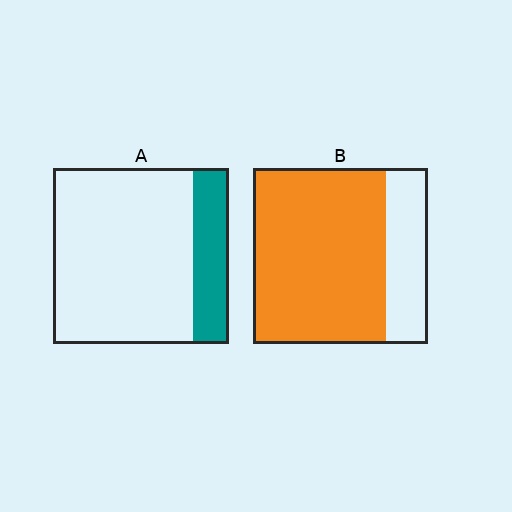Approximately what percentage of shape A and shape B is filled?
A is approximately 20% and B is approximately 75%.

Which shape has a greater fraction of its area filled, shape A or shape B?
Shape B.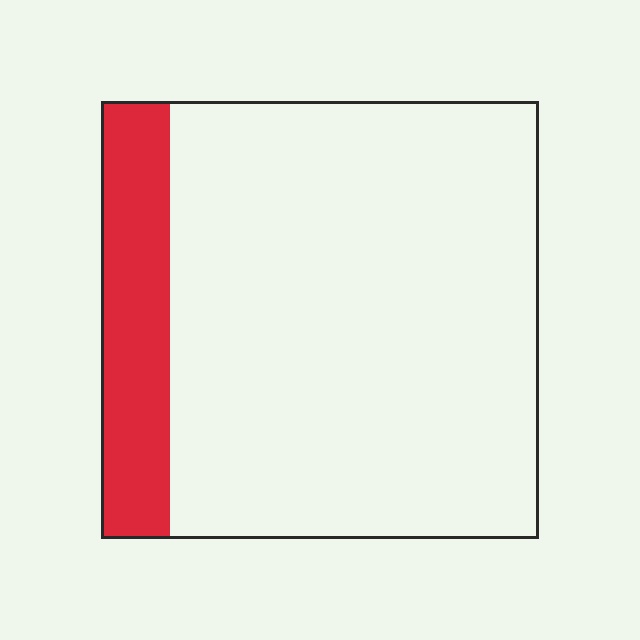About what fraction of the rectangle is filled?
About one sixth (1/6).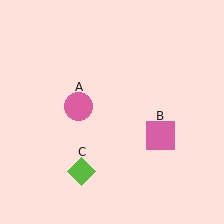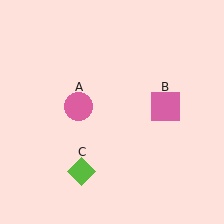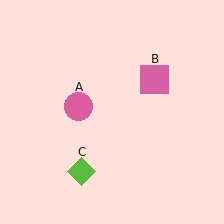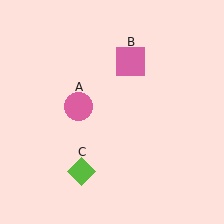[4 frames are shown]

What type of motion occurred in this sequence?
The pink square (object B) rotated counterclockwise around the center of the scene.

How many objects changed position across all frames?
1 object changed position: pink square (object B).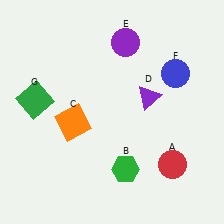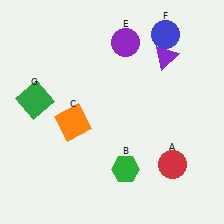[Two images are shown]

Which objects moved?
The objects that moved are: the purple triangle (D), the blue circle (F).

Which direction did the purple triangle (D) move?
The purple triangle (D) moved up.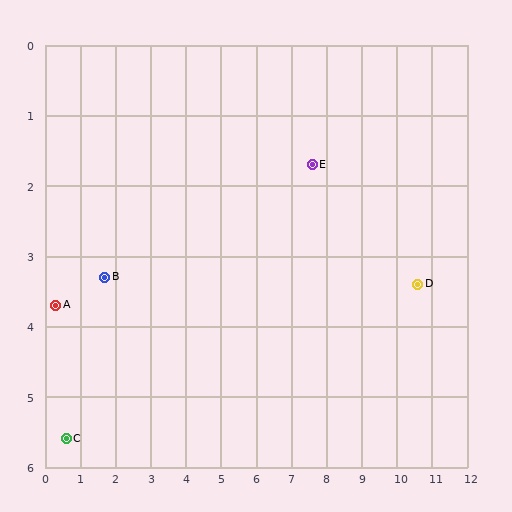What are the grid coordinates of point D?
Point D is at approximately (10.6, 3.4).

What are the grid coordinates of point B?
Point B is at approximately (1.7, 3.3).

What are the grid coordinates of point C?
Point C is at approximately (0.6, 5.6).